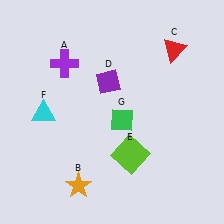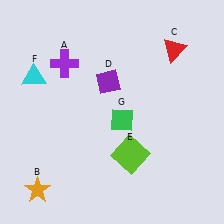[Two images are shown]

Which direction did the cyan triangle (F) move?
The cyan triangle (F) moved up.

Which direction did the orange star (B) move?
The orange star (B) moved left.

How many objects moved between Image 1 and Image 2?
2 objects moved between the two images.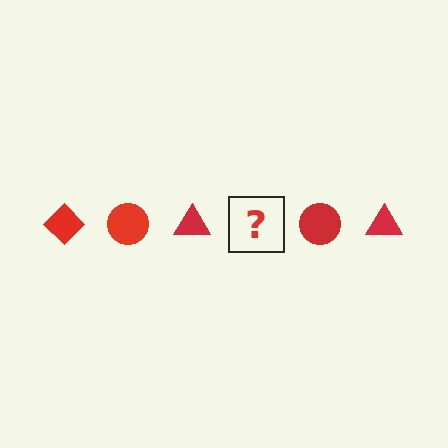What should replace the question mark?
The question mark should be replaced with a red diamond.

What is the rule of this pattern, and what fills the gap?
The rule is that the pattern cycles through diamond, circle, triangle shapes in red. The gap should be filled with a red diamond.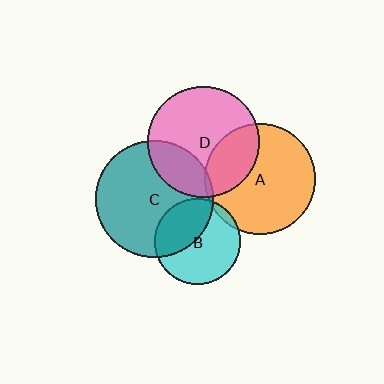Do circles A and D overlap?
Yes.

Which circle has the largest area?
Circle C (teal).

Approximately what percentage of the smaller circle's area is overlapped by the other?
Approximately 30%.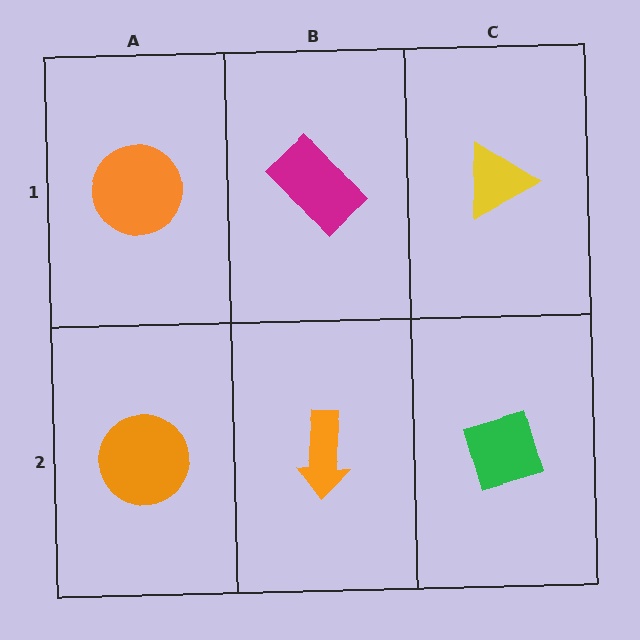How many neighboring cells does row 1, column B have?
3.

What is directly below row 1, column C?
A green diamond.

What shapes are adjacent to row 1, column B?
An orange arrow (row 2, column B), an orange circle (row 1, column A), a yellow triangle (row 1, column C).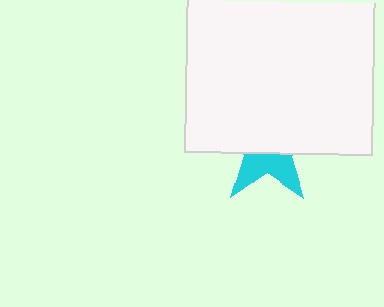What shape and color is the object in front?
The object in front is a white square.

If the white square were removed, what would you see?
You would see the complete cyan star.